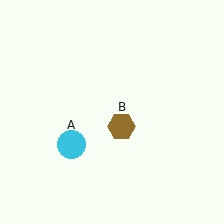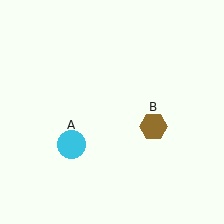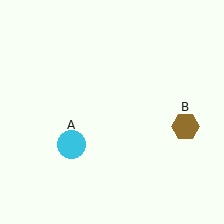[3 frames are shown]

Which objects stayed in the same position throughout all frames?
Cyan circle (object A) remained stationary.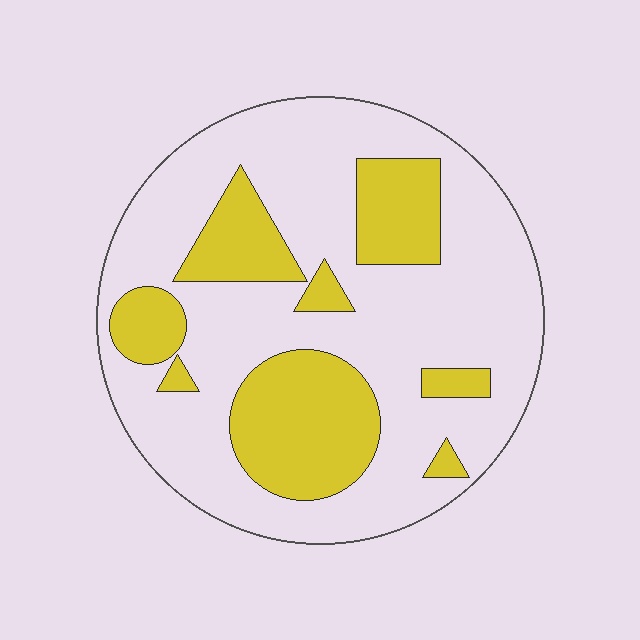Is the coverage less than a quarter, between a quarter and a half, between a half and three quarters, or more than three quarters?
Between a quarter and a half.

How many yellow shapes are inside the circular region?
8.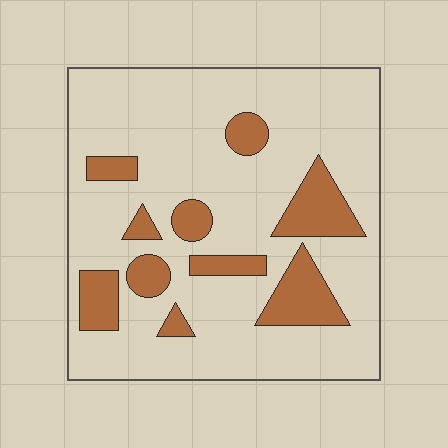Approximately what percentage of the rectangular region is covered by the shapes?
Approximately 20%.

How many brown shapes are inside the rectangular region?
10.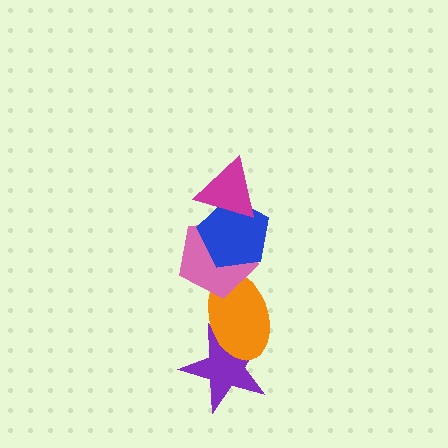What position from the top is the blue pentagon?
The blue pentagon is 2nd from the top.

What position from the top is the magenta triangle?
The magenta triangle is 1st from the top.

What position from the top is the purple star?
The purple star is 5th from the top.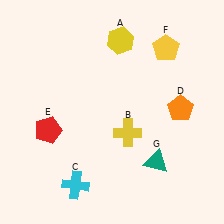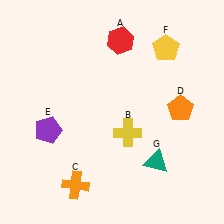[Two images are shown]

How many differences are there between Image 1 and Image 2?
There are 3 differences between the two images.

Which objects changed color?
A changed from yellow to red. C changed from cyan to orange. E changed from red to purple.